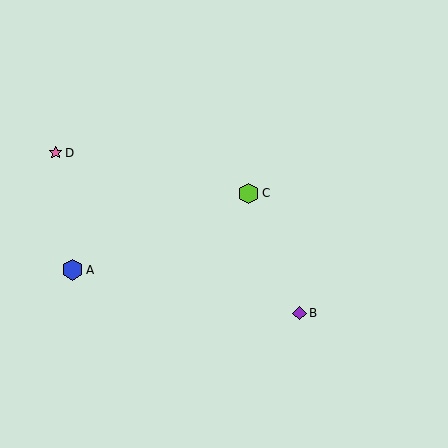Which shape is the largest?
The lime hexagon (labeled C) is the largest.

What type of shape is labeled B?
Shape B is a purple diamond.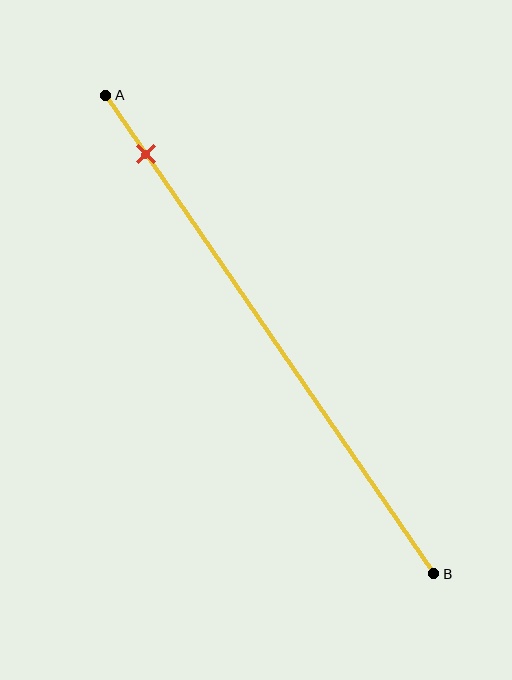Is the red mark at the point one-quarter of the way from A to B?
No, the mark is at about 10% from A, not at the 25% one-quarter point.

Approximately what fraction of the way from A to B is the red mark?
The red mark is approximately 10% of the way from A to B.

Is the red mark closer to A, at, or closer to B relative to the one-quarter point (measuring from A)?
The red mark is closer to point A than the one-quarter point of segment AB.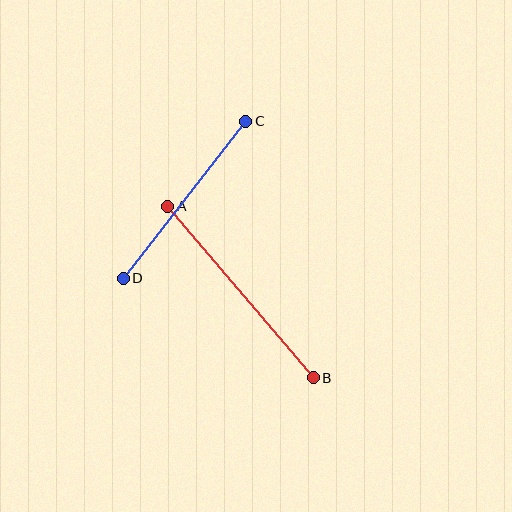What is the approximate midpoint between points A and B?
The midpoint is at approximately (241, 292) pixels.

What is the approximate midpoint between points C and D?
The midpoint is at approximately (184, 200) pixels.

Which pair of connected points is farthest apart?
Points A and B are farthest apart.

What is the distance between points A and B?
The distance is approximately 225 pixels.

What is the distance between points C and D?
The distance is approximately 199 pixels.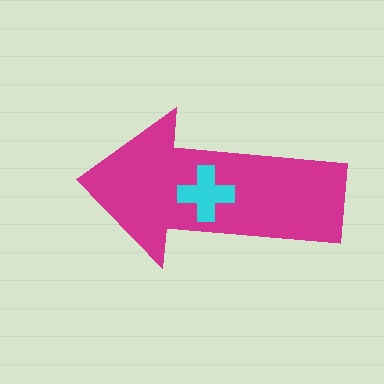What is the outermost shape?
The magenta arrow.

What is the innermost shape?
The cyan cross.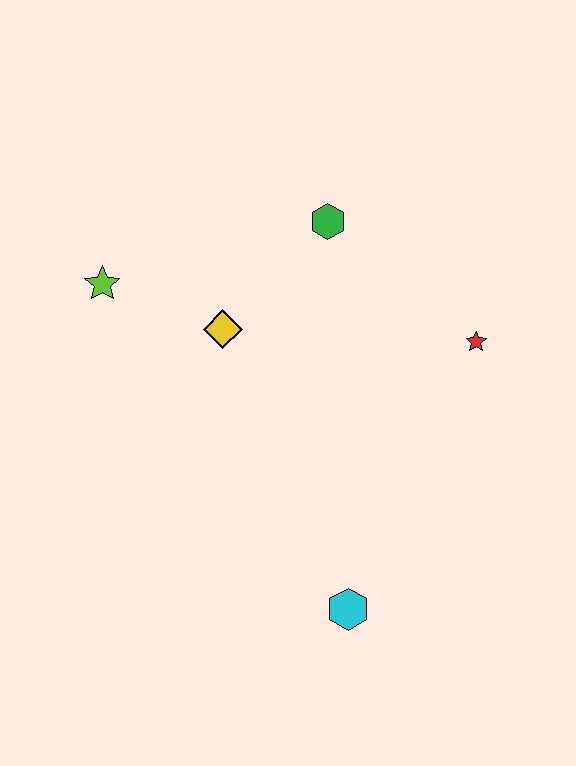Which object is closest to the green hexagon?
The yellow diamond is closest to the green hexagon.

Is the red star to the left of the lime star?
No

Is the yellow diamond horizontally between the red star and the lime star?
Yes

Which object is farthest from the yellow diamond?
The cyan hexagon is farthest from the yellow diamond.